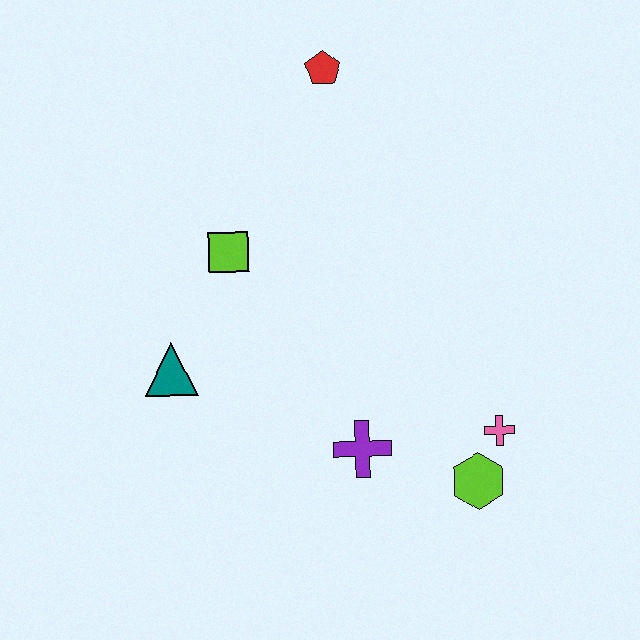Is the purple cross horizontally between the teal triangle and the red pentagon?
No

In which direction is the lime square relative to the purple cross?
The lime square is above the purple cross.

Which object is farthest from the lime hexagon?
The red pentagon is farthest from the lime hexagon.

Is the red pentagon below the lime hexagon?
No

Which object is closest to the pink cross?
The lime hexagon is closest to the pink cross.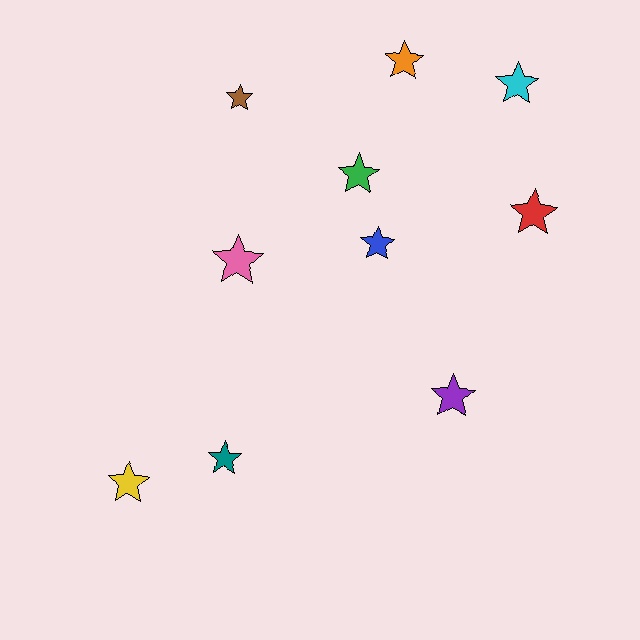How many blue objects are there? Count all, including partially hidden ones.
There is 1 blue object.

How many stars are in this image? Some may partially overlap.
There are 10 stars.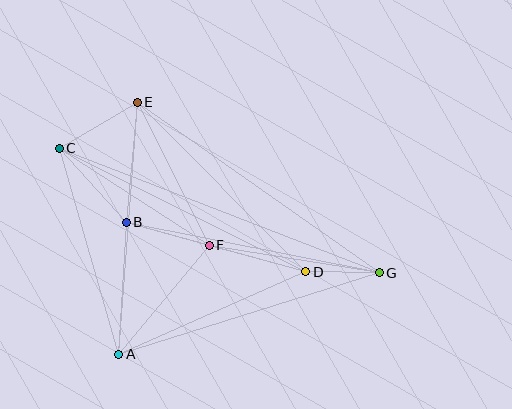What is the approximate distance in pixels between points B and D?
The distance between B and D is approximately 186 pixels.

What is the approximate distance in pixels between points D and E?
The distance between D and E is approximately 239 pixels.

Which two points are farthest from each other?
Points C and G are farthest from each other.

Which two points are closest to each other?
Points D and G are closest to each other.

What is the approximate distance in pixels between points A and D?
The distance between A and D is approximately 205 pixels.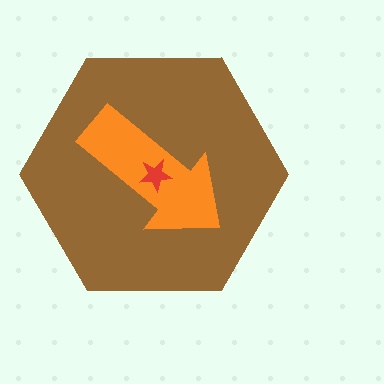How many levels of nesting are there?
3.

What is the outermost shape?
The brown hexagon.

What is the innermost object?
The red star.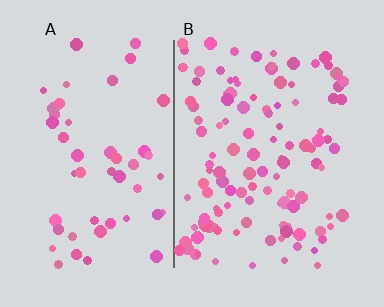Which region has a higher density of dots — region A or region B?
B (the right).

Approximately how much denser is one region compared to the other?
Approximately 2.2× — region B over region A.